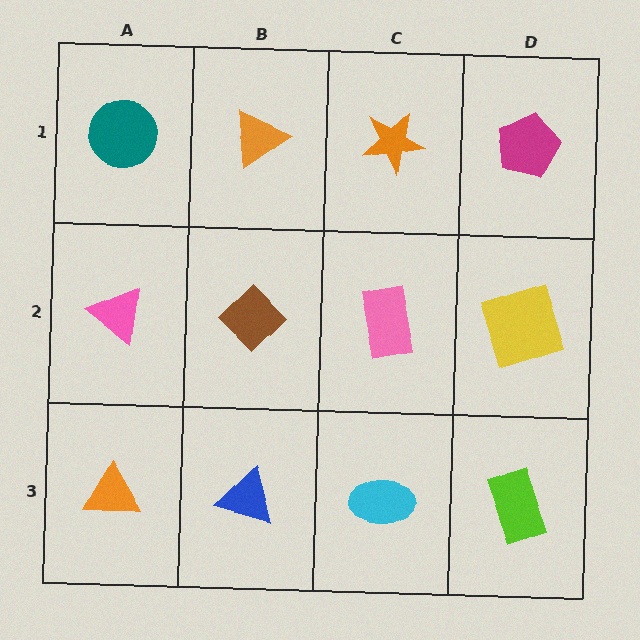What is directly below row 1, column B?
A brown diamond.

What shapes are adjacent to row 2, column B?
An orange triangle (row 1, column B), a blue triangle (row 3, column B), a pink triangle (row 2, column A), a pink rectangle (row 2, column C).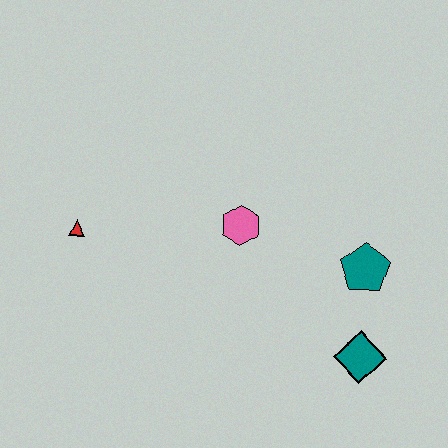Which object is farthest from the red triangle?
The teal diamond is farthest from the red triangle.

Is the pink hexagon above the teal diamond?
Yes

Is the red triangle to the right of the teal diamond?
No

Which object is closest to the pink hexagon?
The teal pentagon is closest to the pink hexagon.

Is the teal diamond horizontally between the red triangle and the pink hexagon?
No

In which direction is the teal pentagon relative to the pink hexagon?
The teal pentagon is to the right of the pink hexagon.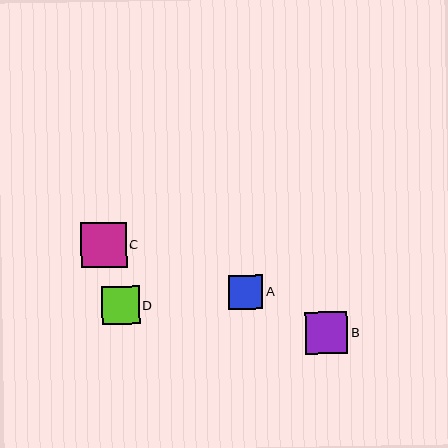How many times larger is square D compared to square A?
Square D is approximately 1.1 times the size of square A.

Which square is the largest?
Square C is the largest with a size of approximately 46 pixels.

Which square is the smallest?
Square A is the smallest with a size of approximately 34 pixels.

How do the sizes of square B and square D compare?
Square B and square D are approximately the same size.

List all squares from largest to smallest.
From largest to smallest: C, B, D, A.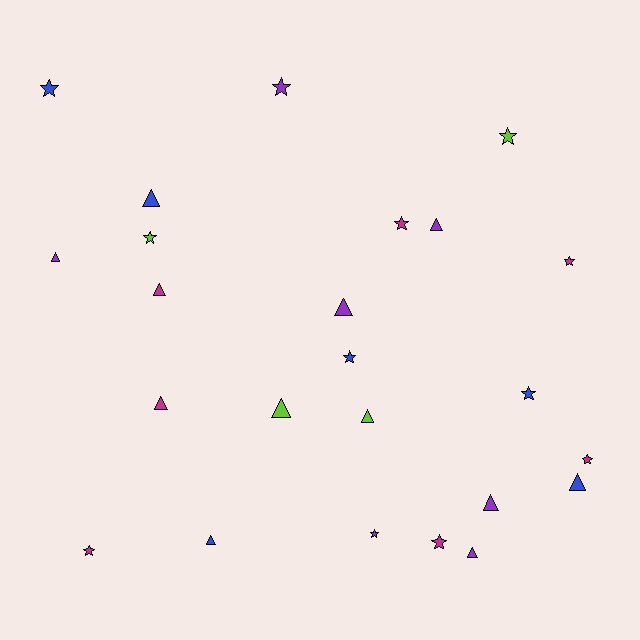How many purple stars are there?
There are 2 purple stars.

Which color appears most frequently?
Magenta, with 7 objects.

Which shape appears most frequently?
Triangle, with 12 objects.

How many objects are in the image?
There are 24 objects.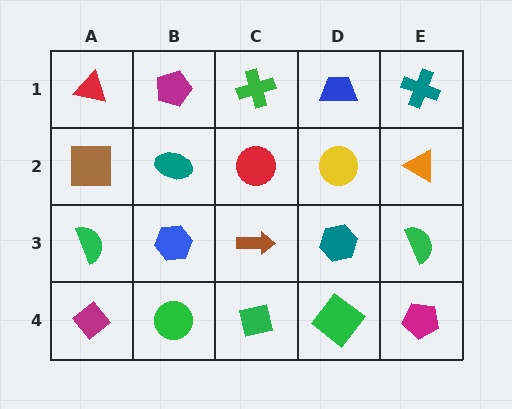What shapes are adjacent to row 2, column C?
A green cross (row 1, column C), a brown arrow (row 3, column C), a teal ellipse (row 2, column B), a yellow circle (row 2, column D).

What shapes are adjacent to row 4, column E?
A green semicircle (row 3, column E), a green diamond (row 4, column D).